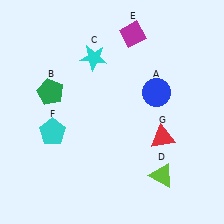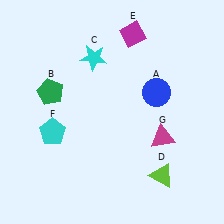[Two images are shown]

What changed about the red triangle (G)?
In Image 1, G is red. In Image 2, it changed to magenta.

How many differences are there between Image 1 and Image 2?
There is 1 difference between the two images.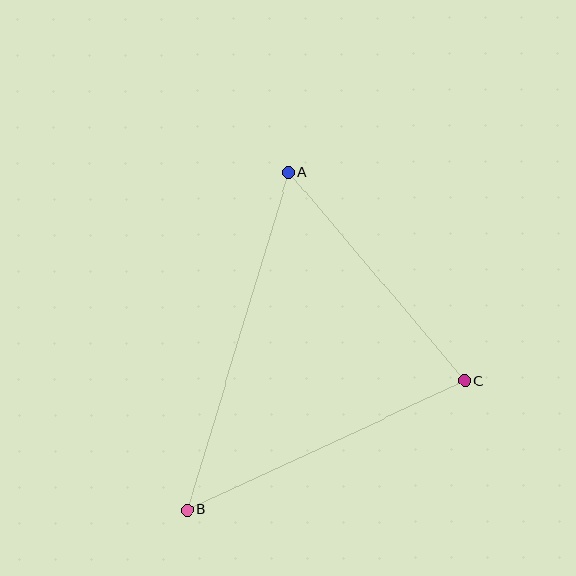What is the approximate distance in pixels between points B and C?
The distance between B and C is approximately 306 pixels.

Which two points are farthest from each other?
Points A and B are farthest from each other.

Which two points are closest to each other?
Points A and C are closest to each other.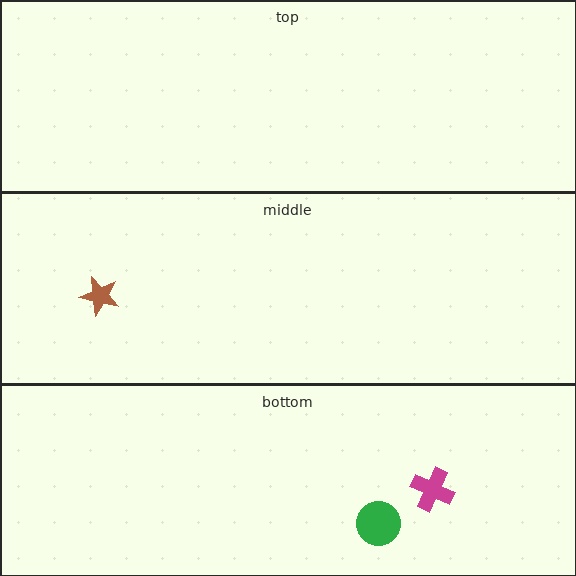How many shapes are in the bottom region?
2.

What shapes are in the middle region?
The brown star.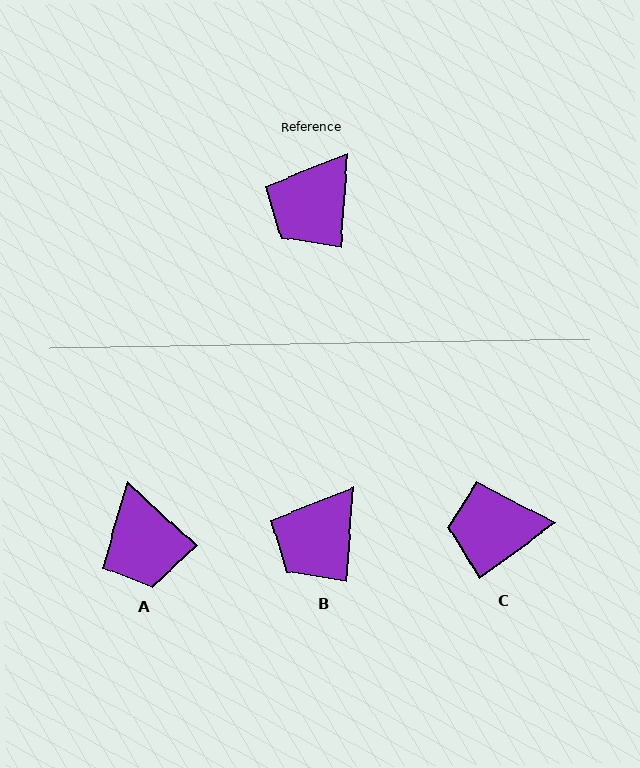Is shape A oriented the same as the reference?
No, it is off by about 52 degrees.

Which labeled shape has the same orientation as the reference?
B.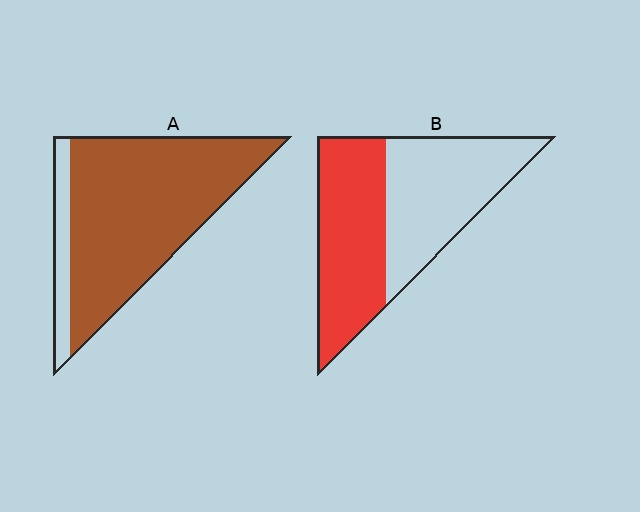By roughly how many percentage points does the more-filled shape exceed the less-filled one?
By roughly 35 percentage points (A over B).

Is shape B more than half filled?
Roughly half.